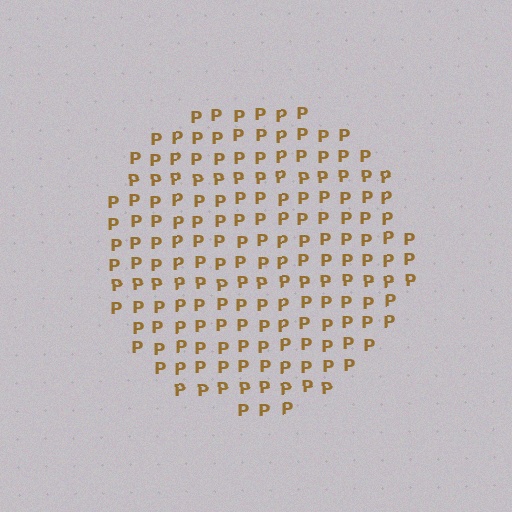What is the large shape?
The large shape is a circle.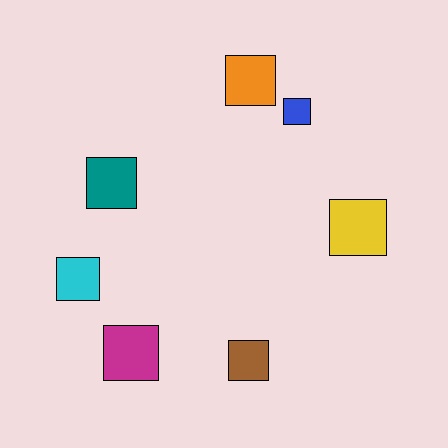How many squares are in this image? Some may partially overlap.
There are 7 squares.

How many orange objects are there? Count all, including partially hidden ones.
There is 1 orange object.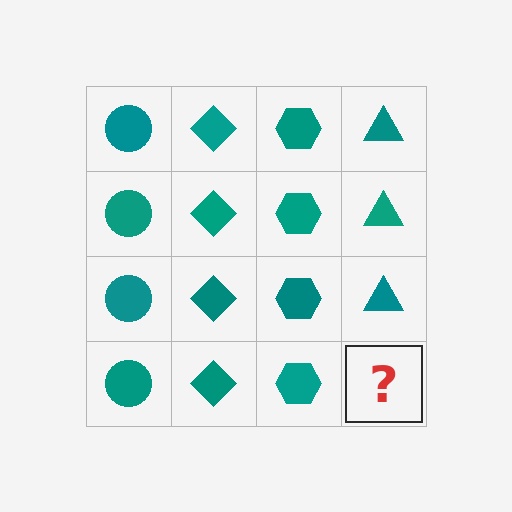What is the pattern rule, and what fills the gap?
The rule is that each column has a consistent shape. The gap should be filled with a teal triangle.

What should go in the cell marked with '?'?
The missing cell should contain a teal triangle.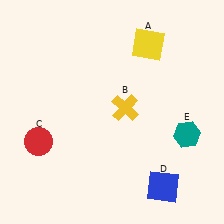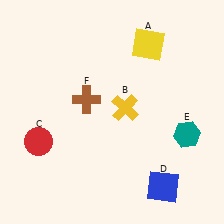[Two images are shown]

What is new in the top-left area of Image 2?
A brown cross (F) was added in the top-left area of Image 2.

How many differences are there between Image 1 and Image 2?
There is 1 difference between the two images.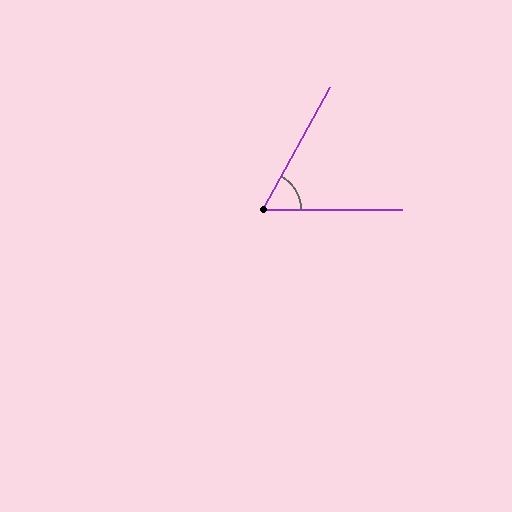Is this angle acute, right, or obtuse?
It is acute.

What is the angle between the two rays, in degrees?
Approximately 61 degrees.